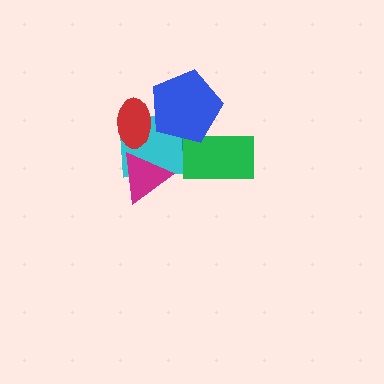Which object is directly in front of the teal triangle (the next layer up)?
The cyan square is directly in front of the teal triangle.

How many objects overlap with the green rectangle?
2 objects overlap with the green rectangle.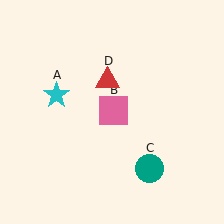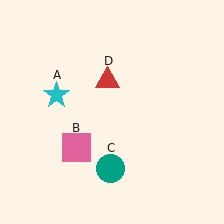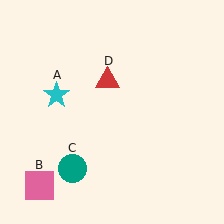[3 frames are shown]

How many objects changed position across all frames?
2 objects changed position: pink square (object B), teal circle (object C).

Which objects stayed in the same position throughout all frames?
Cyan star (object A) and red triangle (object D) remained stationary.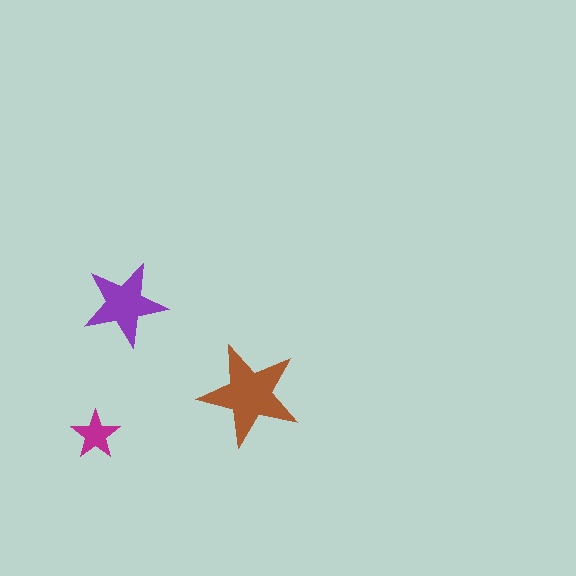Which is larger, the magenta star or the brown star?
The brown one.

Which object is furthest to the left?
The magenta star is leftmost.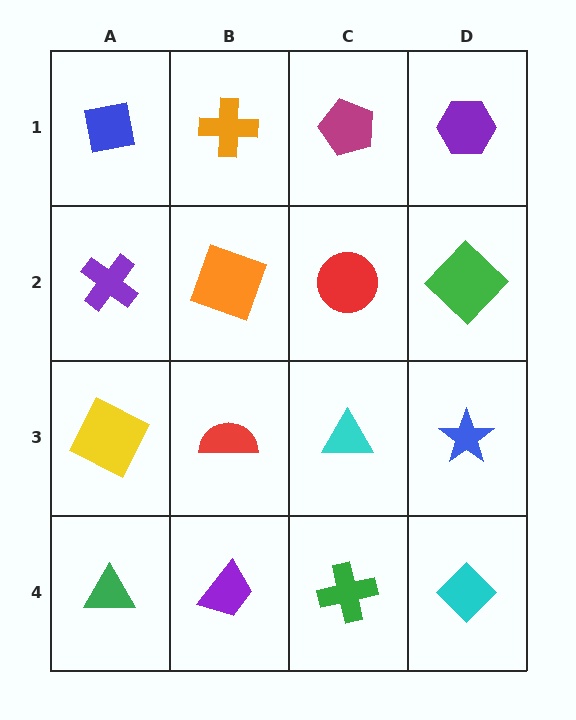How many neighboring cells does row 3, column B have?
4.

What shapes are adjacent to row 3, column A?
A purple cross (row 2, column A), a green triangle (row 4, column A), a red semicircle (row 3, column B).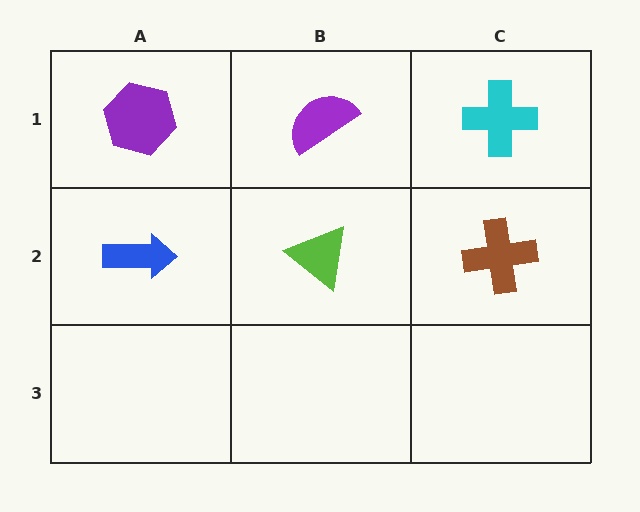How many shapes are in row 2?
3 shapes.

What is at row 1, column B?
A purple semicircle.